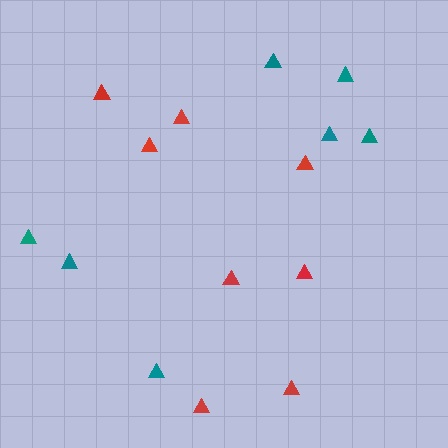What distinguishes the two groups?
There are 2 groups: one group of red triangles (8) and one group of teal triangles (7).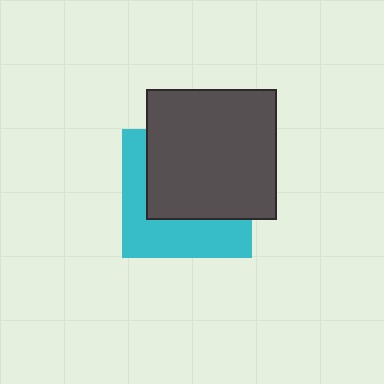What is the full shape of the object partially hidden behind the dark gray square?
The partially hidden object is a cyan square.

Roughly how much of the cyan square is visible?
A small part of it is visible (roughly 43%).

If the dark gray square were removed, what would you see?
You would see the complete cyan square.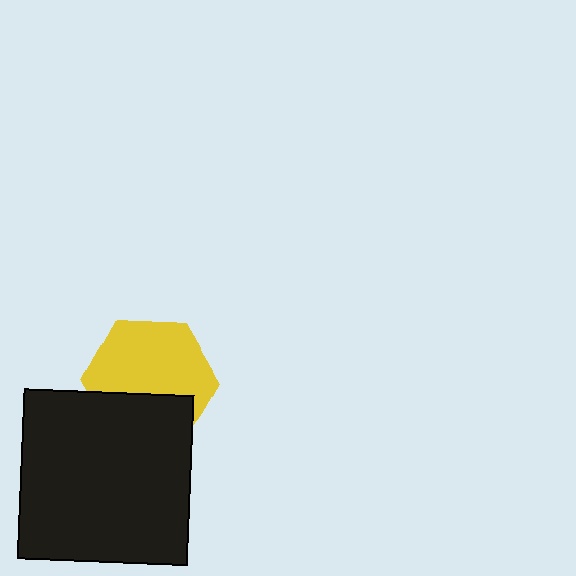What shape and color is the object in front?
The object in front is a black square.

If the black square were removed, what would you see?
You would see the complete yellow hexagon.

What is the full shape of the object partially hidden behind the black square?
The partially hidden object is a yellow hexagon.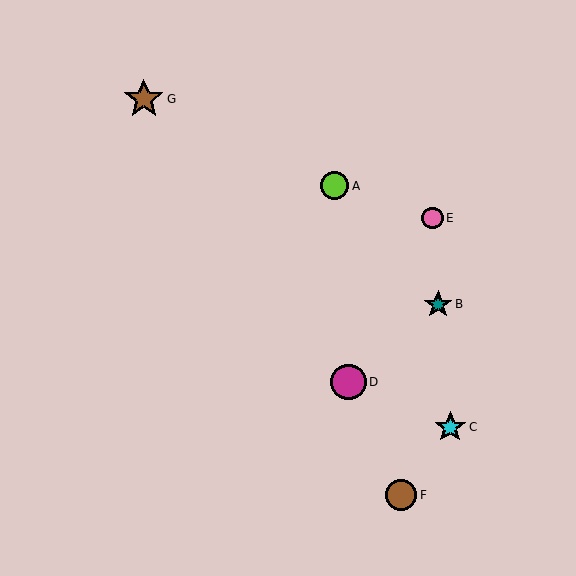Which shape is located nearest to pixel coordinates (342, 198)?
The lime circle (labeled A) at (335, 186) is nearest to that location.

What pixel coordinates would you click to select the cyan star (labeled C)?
Click at (450, 427) to select the cyan star C.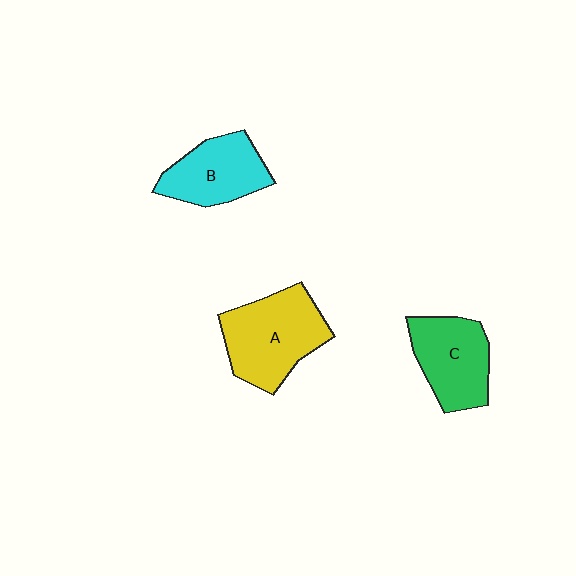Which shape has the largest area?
Shape A (yellow).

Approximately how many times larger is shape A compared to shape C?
Approximately 1.2 times.